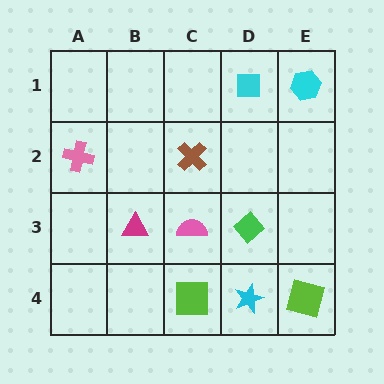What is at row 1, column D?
A cyan square.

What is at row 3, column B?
A magenta triangle.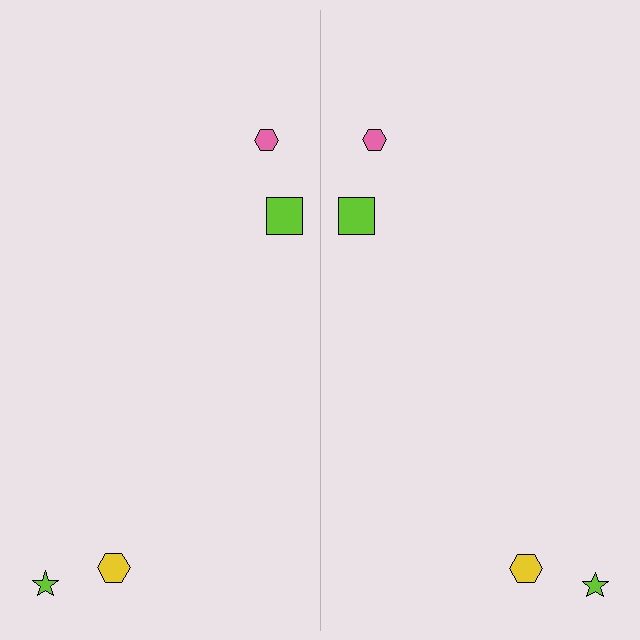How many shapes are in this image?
There are 8 shapes in this image.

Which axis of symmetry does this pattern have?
The pattern has a vertical axis of symmetry running through the center of the image.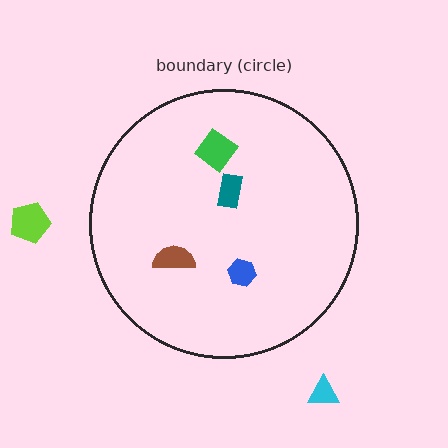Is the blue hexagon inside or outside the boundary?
Inside.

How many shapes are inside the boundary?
4 inside, 2 outside.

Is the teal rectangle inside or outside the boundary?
Inside.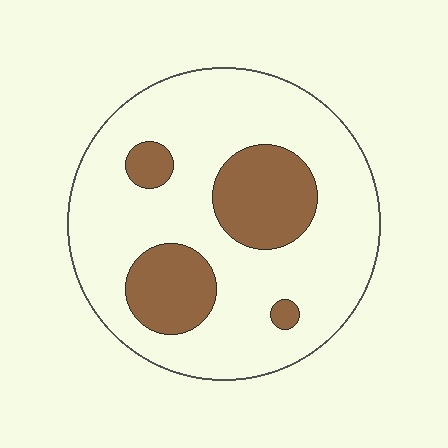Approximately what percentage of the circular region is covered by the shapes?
Approximately 25%.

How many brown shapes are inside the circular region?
4.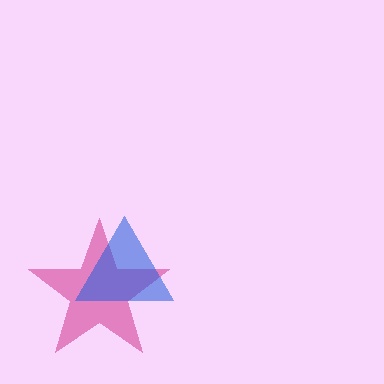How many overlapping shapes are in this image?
There are 2 overlapping shapes in the image.